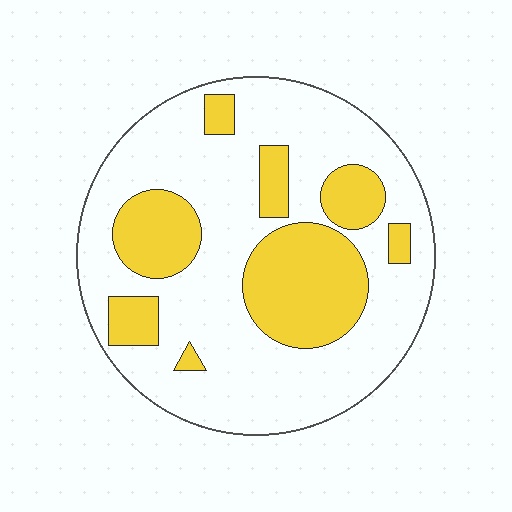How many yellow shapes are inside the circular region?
8.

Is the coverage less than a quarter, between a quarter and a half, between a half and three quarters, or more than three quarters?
Between a quarter and a half.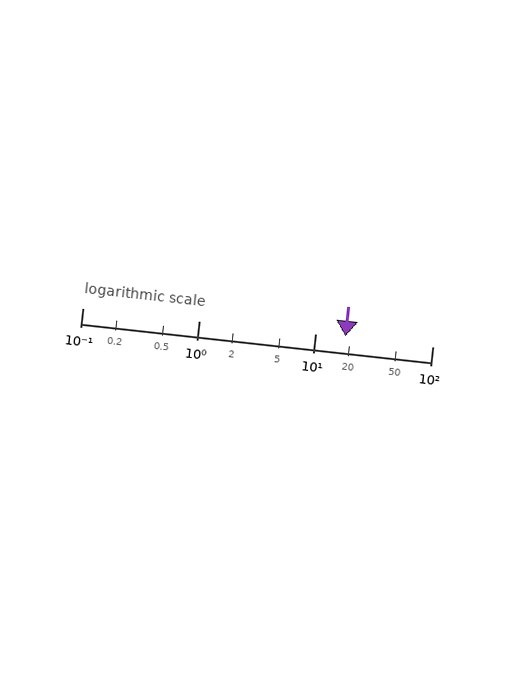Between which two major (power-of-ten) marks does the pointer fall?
The pointer is between 10 and 100.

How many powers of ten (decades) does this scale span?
The scale spans 3 decades, from 0.1 to 100.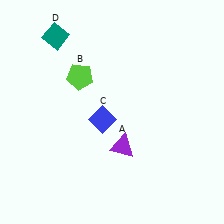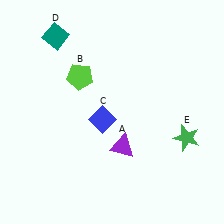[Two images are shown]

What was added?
A green star (E) was added in Image 2.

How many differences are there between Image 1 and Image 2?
There is 1 difference between the two images.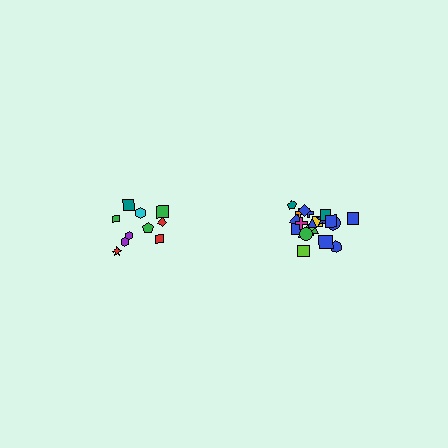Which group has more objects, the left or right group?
The right group.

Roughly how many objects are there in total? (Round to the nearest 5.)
Roughly 30 objects in total.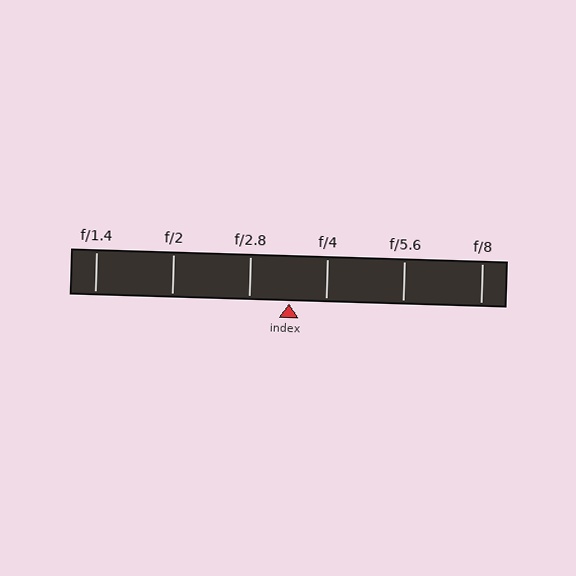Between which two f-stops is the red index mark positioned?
The index mark is between f/2.8 and f/4.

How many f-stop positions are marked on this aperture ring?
There are 6 f-stop positions marked.